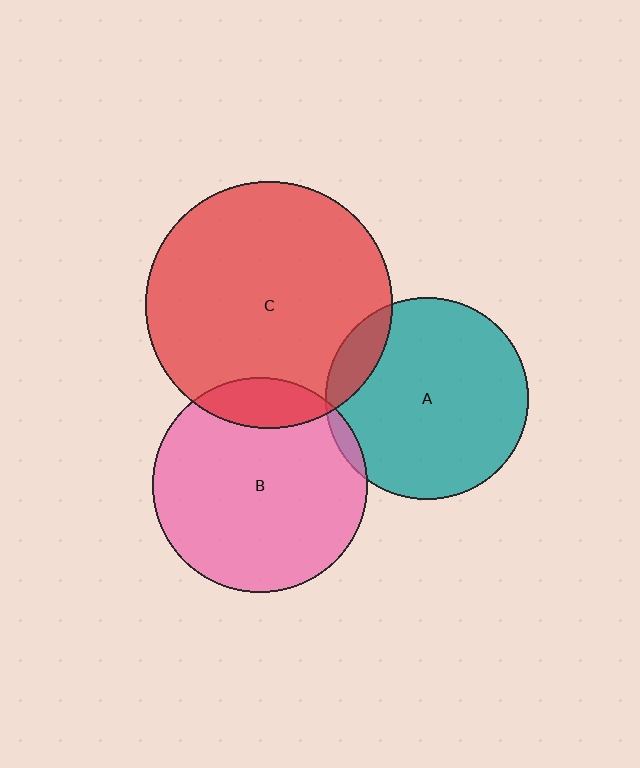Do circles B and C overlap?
Yes.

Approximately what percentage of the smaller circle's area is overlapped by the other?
Approximately 15%.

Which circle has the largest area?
Circle C (red).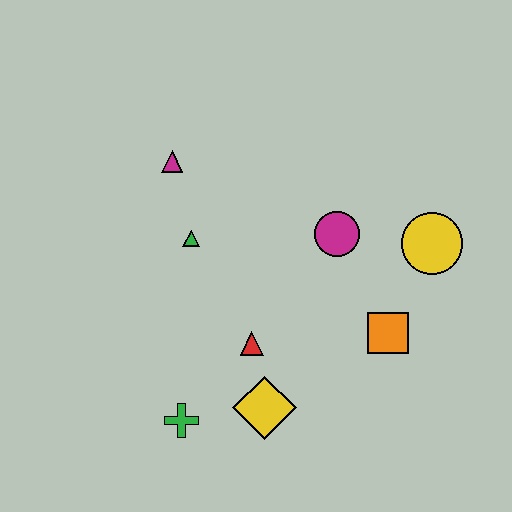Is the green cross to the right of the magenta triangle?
Yes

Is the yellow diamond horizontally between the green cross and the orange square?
Yes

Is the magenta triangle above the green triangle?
Yes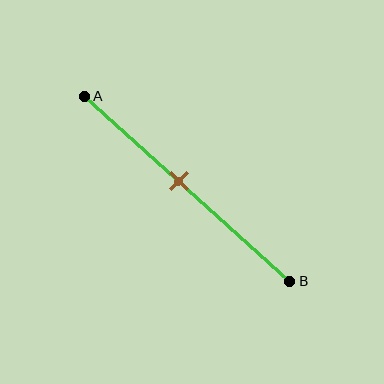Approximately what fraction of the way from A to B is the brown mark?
The brown mark is approximately 45% of the way from A to B.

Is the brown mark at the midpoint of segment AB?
No, the mark is at about 45% from A, not at the 50% midpoint.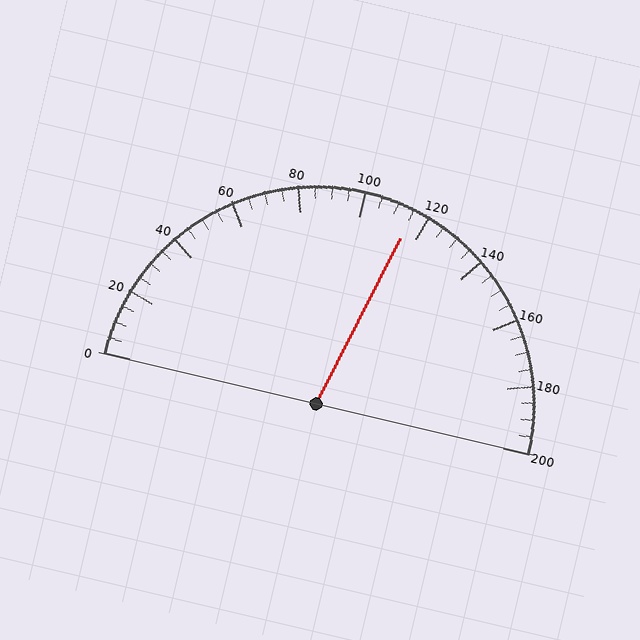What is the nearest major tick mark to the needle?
The nearest major tick mark is 120.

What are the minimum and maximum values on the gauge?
The gauge ranges from 0 to 200.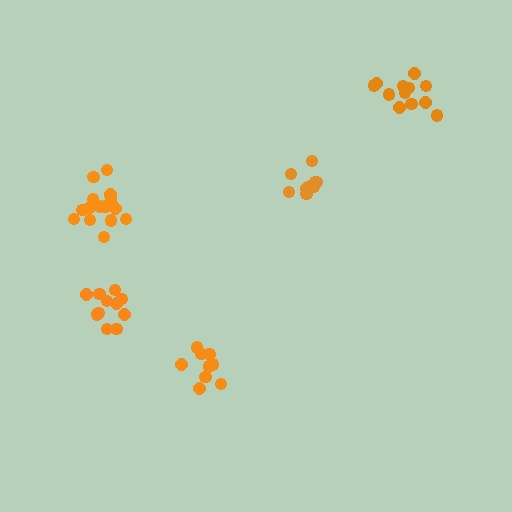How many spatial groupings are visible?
There are 5 spatial groupings.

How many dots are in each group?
Group 1: 10 dots, Group 2: 11 dots, Group 3: 10 dots, Group 4: 15 dots, Group 5: 12 dots (58 total).